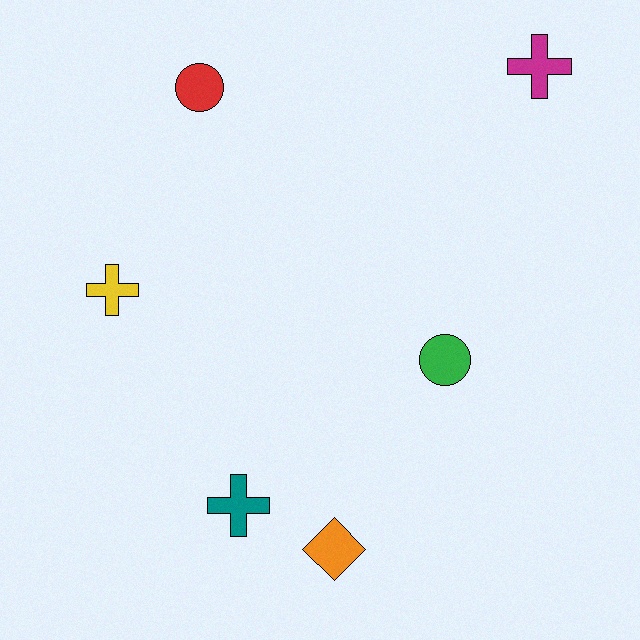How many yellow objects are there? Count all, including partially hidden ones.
There is 1 yellow object.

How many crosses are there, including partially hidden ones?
There are 3 crosses.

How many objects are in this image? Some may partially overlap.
There are 6 objects.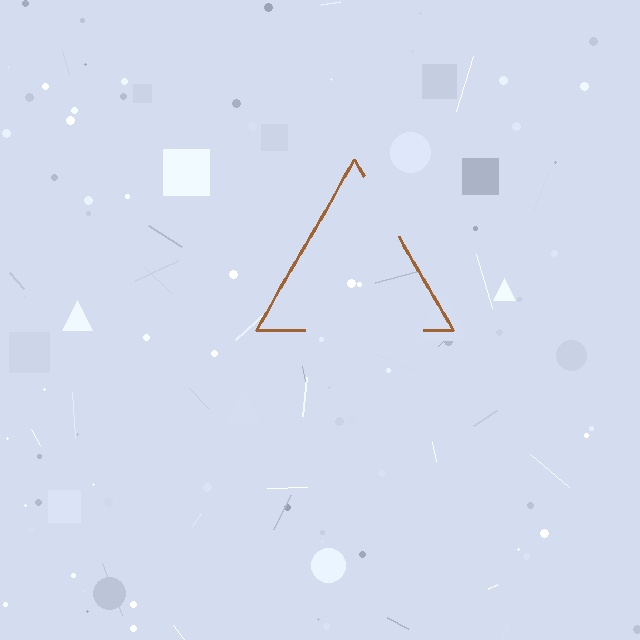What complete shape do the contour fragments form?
The contour fragments form a triangle.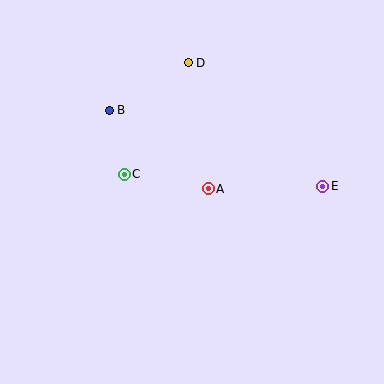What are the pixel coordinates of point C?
Point C is at (124, 174).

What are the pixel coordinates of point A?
Point A is at (208, 189).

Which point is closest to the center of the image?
Point A at (208, 189) is closest to the center.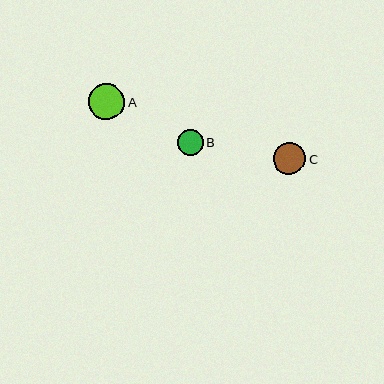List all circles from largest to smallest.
From largest to smallest: A, C, B.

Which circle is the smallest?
Circle B is the smallest with a size of approximately 25 pixels.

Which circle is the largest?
Circle A is the largest with a size of approximately 37 pixels.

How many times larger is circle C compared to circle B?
Circle C is approximately 1.3 times the size of circle B.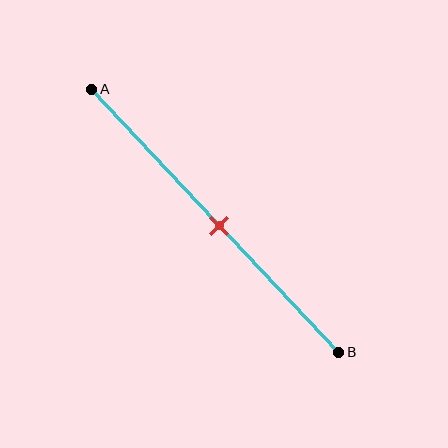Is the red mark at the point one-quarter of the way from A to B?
No, the mark is at about 50% from A, not at the 25% one-quarter point.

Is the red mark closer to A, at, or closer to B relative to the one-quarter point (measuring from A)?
The red mark is closer to point B than the one-quarter point of segment AB.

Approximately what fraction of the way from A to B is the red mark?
The red mark is approximately 50% of the way from A to B.